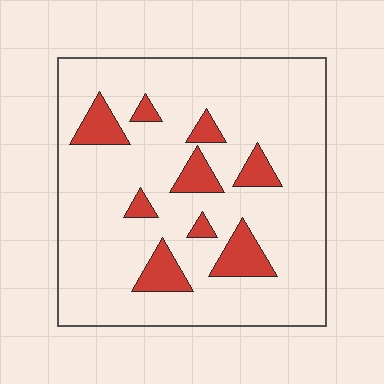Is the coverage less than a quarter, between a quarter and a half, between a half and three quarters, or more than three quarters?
Less than a quarter.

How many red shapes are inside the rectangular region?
9.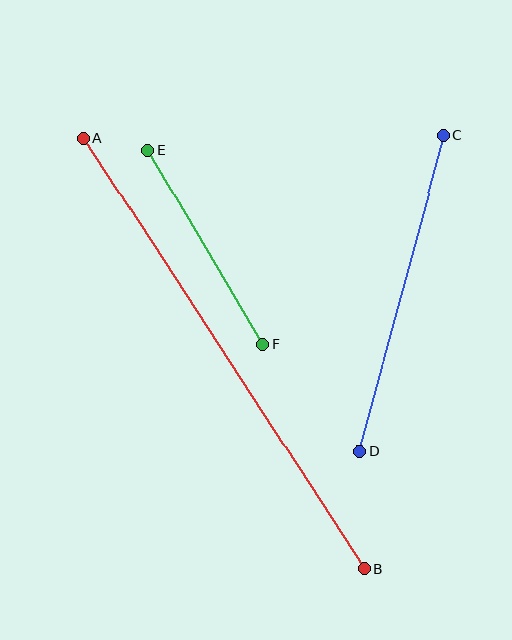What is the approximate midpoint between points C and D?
The midpoint is at approximately (401, 293) pixels.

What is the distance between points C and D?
The distance is approximately 326 pixels.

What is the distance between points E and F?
The distance is approximately 225 pixels.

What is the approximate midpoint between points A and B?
The midpoint is at approximately (224, 353) pixels.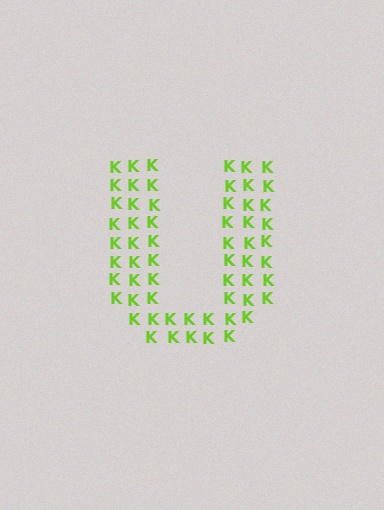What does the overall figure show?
The overall figure shows the letter U.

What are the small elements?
The small elements are letter K's.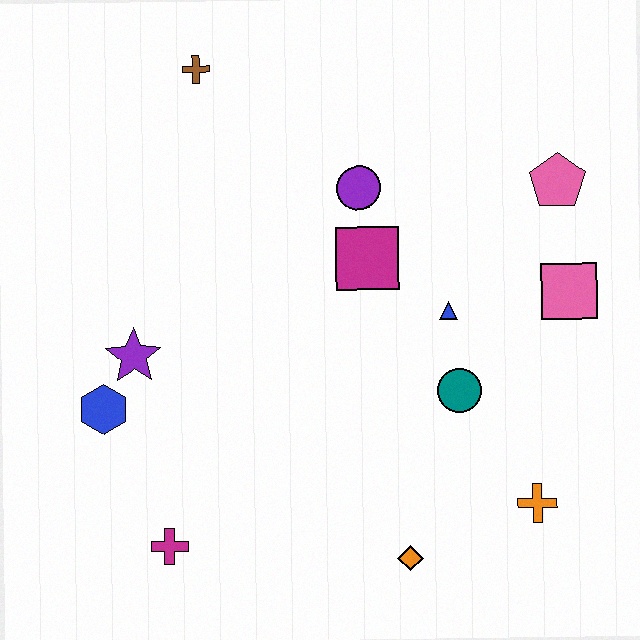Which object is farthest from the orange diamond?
The brown cross is farthest from the orange diamond.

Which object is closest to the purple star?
The blue hexagon is closest to the purple star.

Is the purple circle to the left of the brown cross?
No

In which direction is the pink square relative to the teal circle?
The pink square is to the right of the teal circle.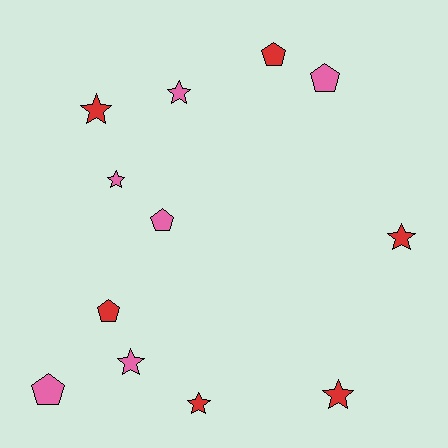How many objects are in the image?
There are 12 objects.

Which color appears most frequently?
Red, with 6 objects.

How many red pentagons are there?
There are 2 red pentagons.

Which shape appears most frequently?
Star, with 7 objects.